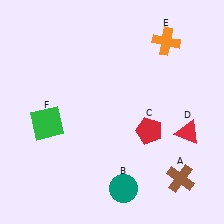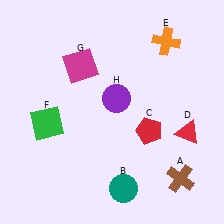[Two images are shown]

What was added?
A magenta square (G), a purple circle (H) were added in Image 2.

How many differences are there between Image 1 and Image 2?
There are 2 differences between the two images.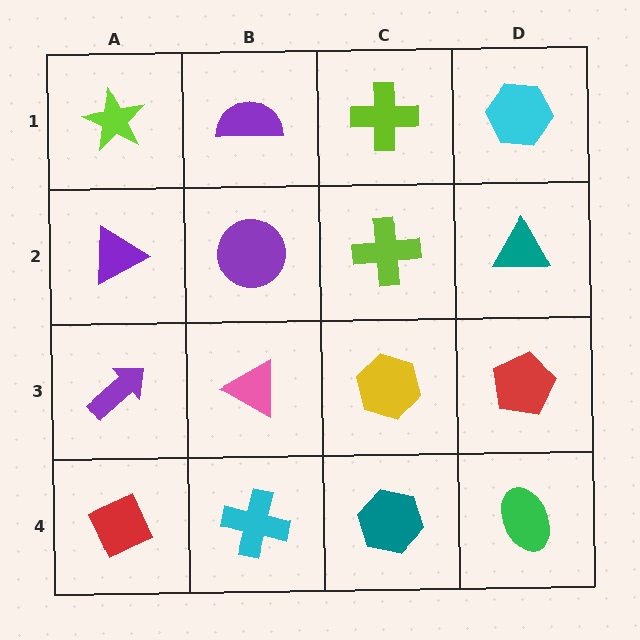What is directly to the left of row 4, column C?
A cyan cross.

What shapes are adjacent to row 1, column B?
A purple circle (row 2, column B), a lime star (row 1, column A), a lime cross (row 1, column C).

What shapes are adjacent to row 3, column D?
A teal triangle (row 2, column D), a green ellipse (row 4, column D), a yellow hexagon (row 3, column C).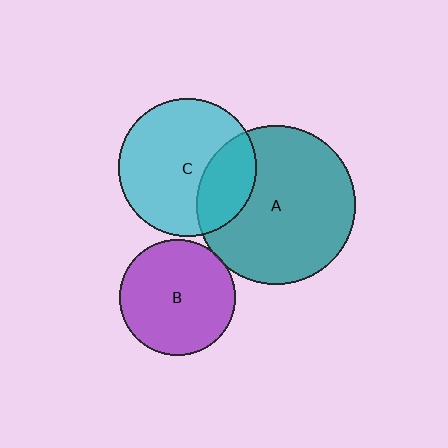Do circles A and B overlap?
Yes.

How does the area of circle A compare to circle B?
Approximately 1.9 times.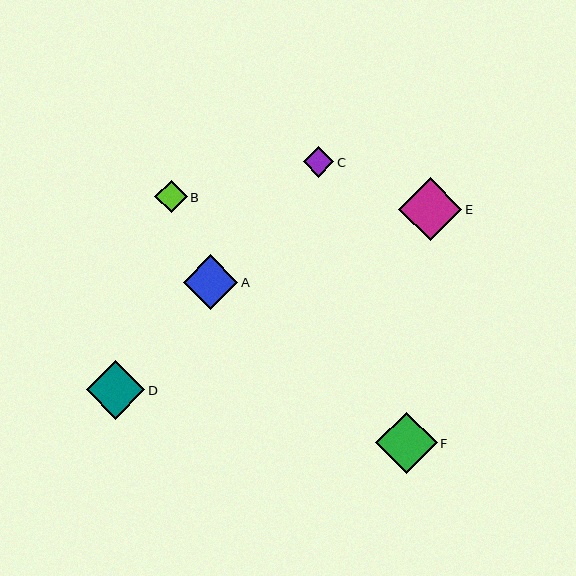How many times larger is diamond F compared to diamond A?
Diamond F is approximately 1.1 times the size of diamond A.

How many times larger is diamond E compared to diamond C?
Diamond E is approximately 2.1 times the size of diamond C.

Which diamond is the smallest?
Diamond C is the smallest with a size of approximately 31 pixels.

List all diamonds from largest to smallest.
From largest to smallest: E, F, D, A, B, C.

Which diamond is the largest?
Diamond E is the largest with a size of approximately 63 pixels.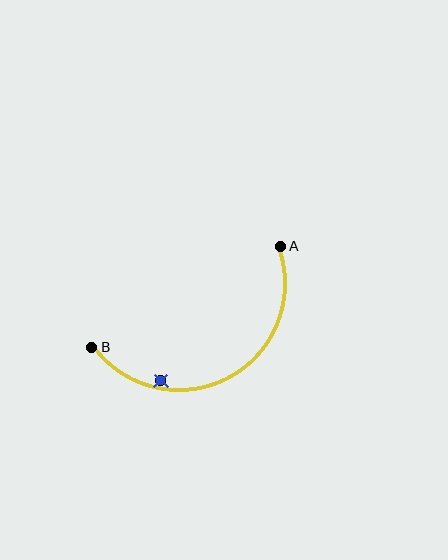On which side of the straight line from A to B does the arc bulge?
The arc bulges below the straight line connecting A and B.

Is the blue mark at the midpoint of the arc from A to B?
No — the blue mark does not lie on the arc at all. It sits slightly inside the curve.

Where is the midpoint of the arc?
The arc midpoint is the point on the curve farthest from the straight line joining A and B. It sits below that line.